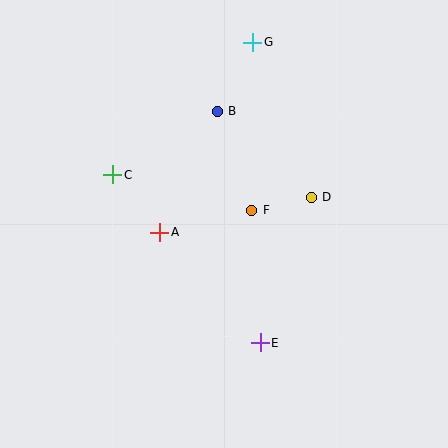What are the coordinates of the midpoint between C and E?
The midpoint between C and E is at (186, 259).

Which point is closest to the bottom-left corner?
Point A is closest to the bottom-left corner.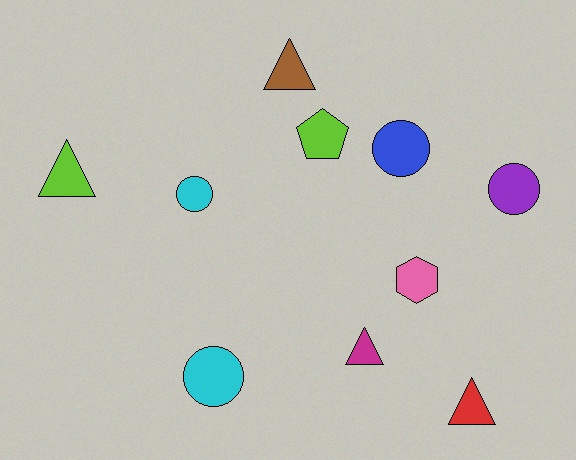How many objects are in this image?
There are 10 objects.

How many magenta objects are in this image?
There is 1 magenta object.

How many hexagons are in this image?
There is 1 hexagon.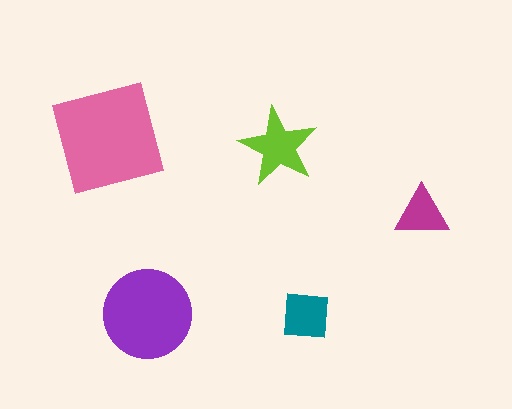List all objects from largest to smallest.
The pink square, the purple circle, the lime star, the teal square, the magenta triangle.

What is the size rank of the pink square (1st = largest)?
1st.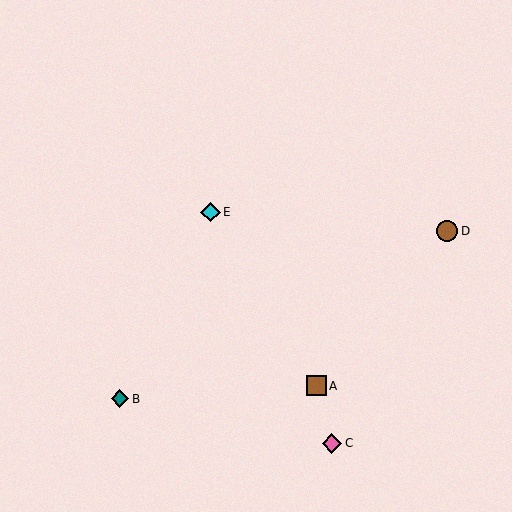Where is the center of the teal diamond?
The center of the teal diamond is at (120, 399).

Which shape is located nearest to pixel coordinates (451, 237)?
The brown circle (labeled D) at (447, 231) is nearest to that location.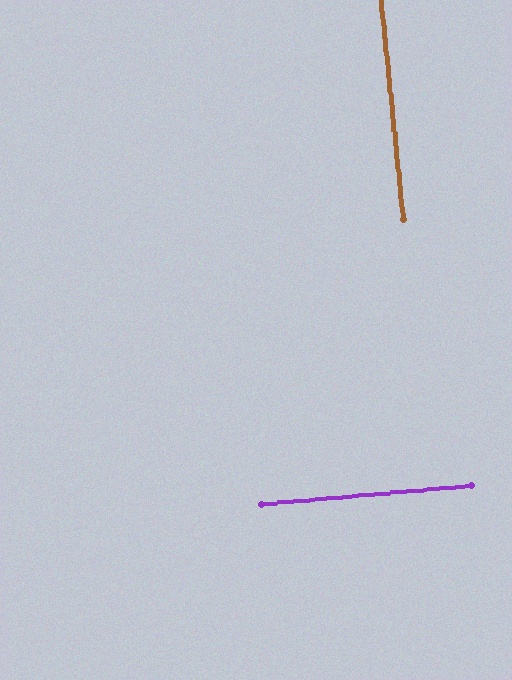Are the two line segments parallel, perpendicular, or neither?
Perpendicular — they meet at approximately 90°.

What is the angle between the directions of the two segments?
Approximately 90 degrees.